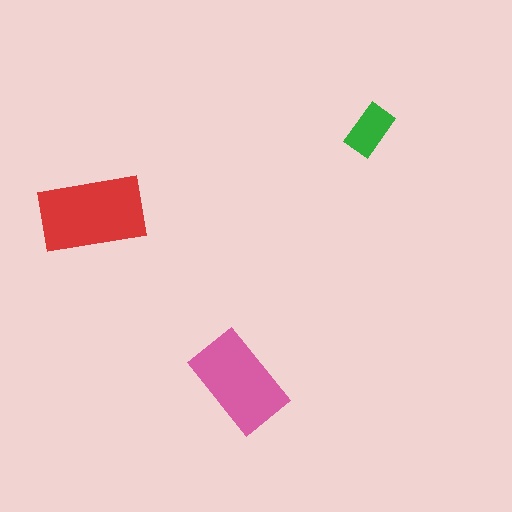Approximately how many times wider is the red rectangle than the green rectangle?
About 2 times wider.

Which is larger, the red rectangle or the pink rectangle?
The red one.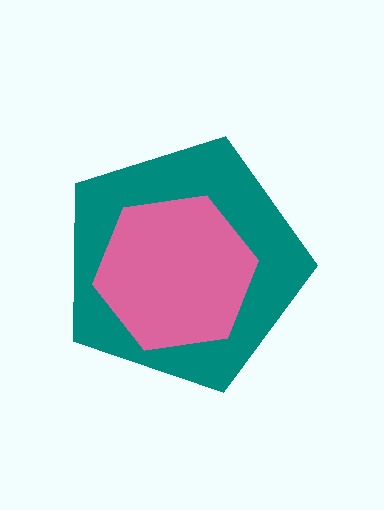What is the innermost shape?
The pink hexagon.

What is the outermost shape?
The teal pentagon.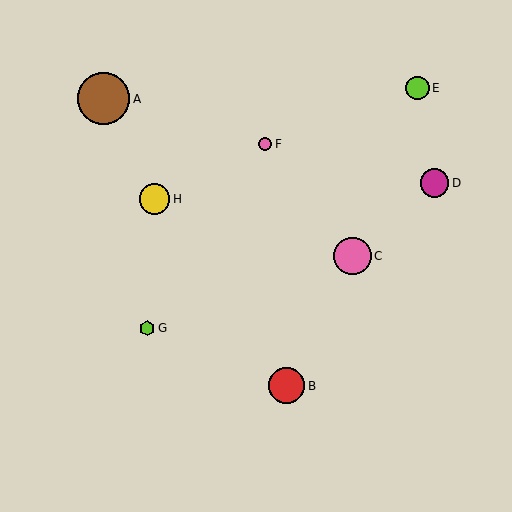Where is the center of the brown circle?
The center of the brown circle is at (104, 99).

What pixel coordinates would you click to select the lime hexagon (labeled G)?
Click at (147, 328) to select the lime hexagon G.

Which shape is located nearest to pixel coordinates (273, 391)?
The red circle (labeled B) at (287, 386) is nearest to that location.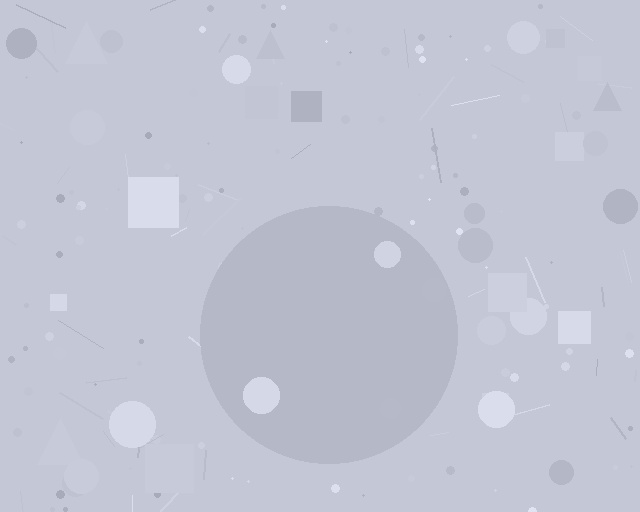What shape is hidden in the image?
A circle is hidden in the image.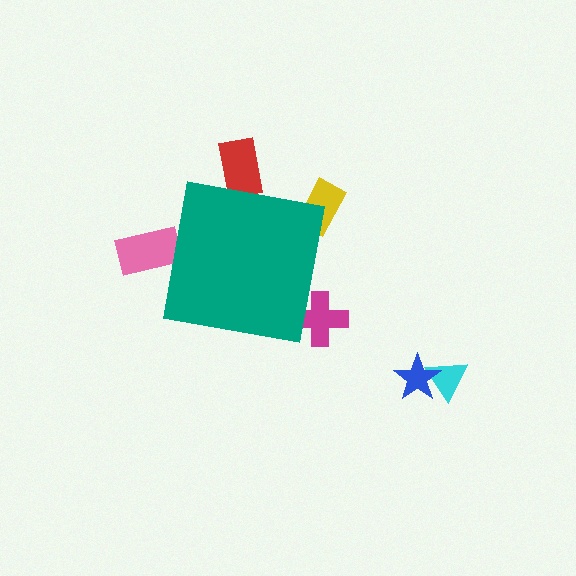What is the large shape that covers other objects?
A teal square.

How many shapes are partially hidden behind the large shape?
4 shapes are partially hidden.